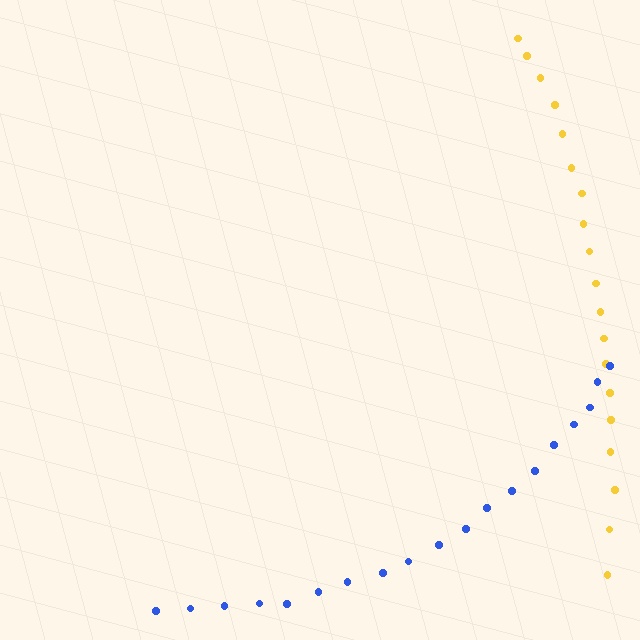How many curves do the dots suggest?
There are 2 distinct paths.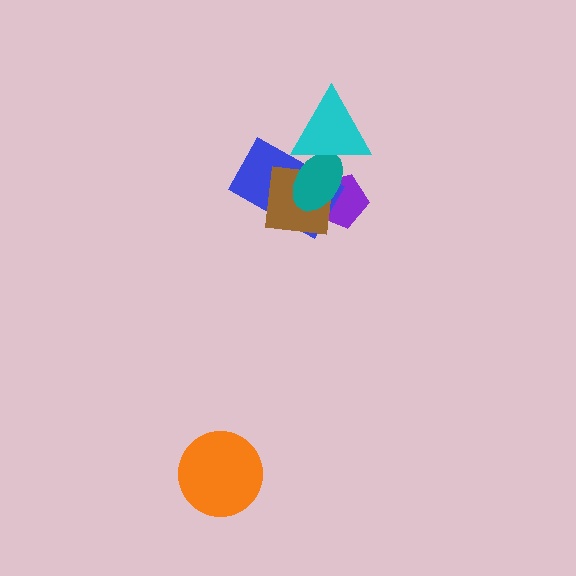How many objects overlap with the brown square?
3 objects overlap with the brown square.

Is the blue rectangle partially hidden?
Yes, it is partially covered by another shape.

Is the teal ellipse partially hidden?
Yes, it is partially covered by another shape.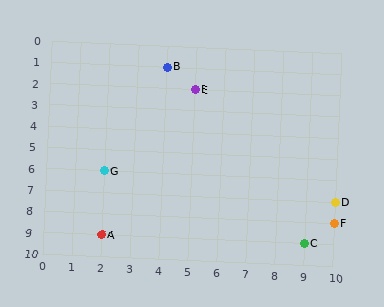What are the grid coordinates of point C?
Point C is at grid coordinates (9, 9).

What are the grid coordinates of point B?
Point B is at grid coordinates (4, 1).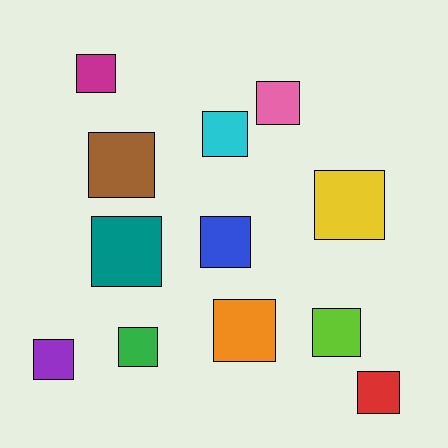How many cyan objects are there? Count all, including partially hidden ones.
There is 1 cyan object.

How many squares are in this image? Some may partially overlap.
There are 12 squares.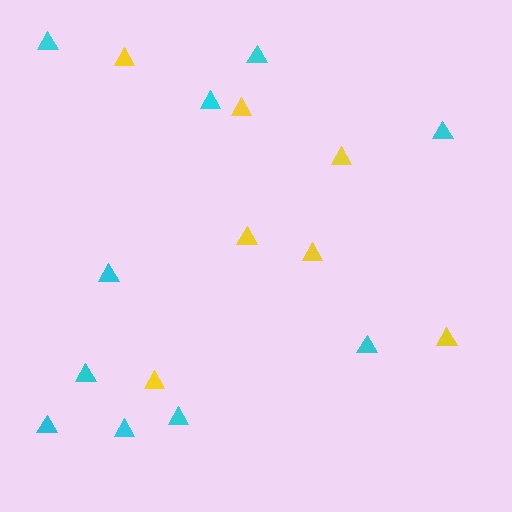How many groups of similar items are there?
There are 2 groups: one group of cyan triangles (10) and one group of yellow triangles (7).